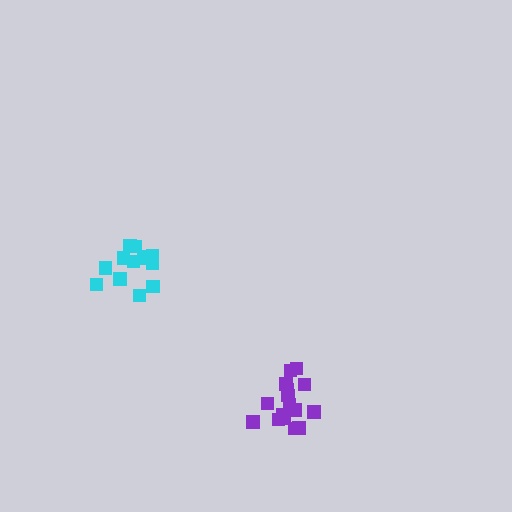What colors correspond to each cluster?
The clusters are colored: purple, cyan.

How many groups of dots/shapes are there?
There are 2 groups.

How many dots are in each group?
Group 1: 16 dots, Group 2: 13 dots (29 total).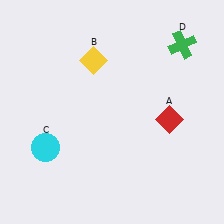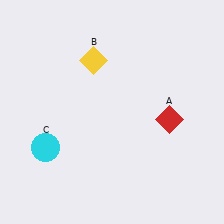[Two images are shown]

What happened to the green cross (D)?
The green cross (D) was removed in Image 2. It was in the top-right area of Image 1.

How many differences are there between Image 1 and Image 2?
There is 1 difference between the two images.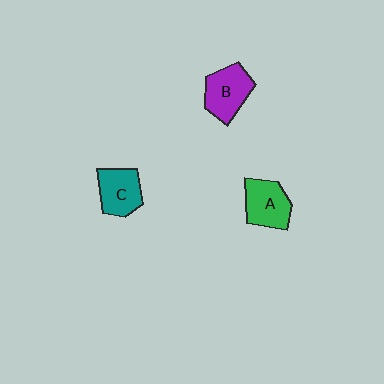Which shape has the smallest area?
Shape C (teal).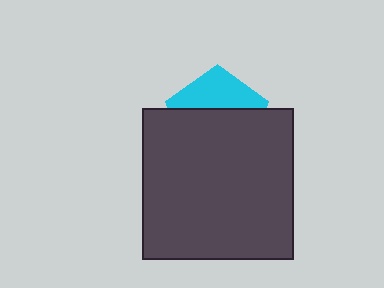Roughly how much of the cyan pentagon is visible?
A small part of it is visible (roughly 36%).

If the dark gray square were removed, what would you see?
You would see the complete cyan pentagon.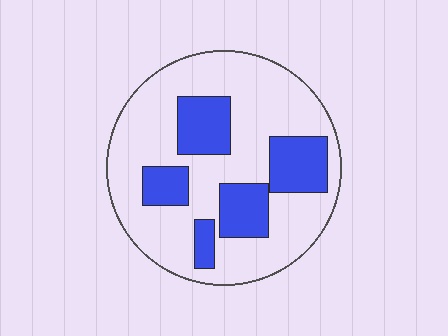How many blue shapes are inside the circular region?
5.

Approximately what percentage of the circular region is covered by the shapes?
Approximately 30%.